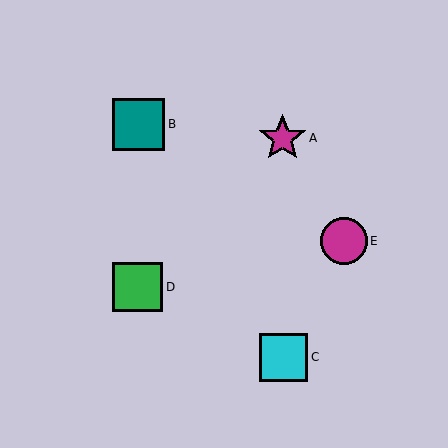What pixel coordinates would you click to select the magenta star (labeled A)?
Click at (282, 138) to select the magenta star A.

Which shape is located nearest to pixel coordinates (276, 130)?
The magenta star (labeled A) at (282, 138) is nearest to that location.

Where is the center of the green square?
The center of the green square is at (138, 287).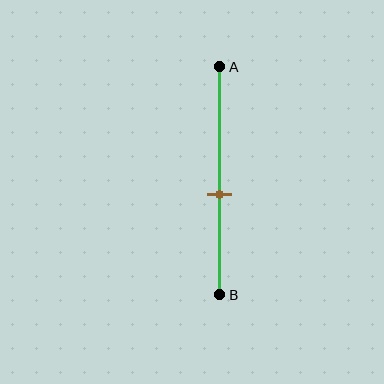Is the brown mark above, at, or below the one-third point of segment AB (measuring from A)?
The brown mark is below the one-third point of segment AB.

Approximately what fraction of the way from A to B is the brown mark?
The brown mark is approximately 55% of the way from A to B.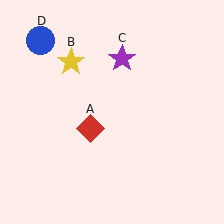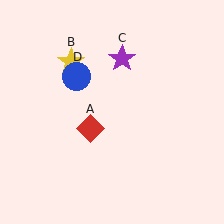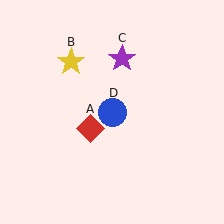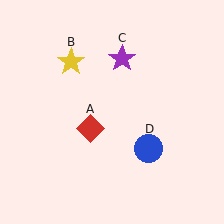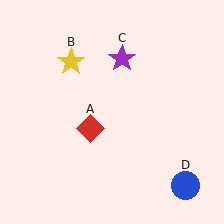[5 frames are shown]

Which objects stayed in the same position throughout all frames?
Red diamond (object A) and yellow star (object B) and purple star (object C) remained stationary.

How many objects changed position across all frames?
1 object changed position: blue circle (object D).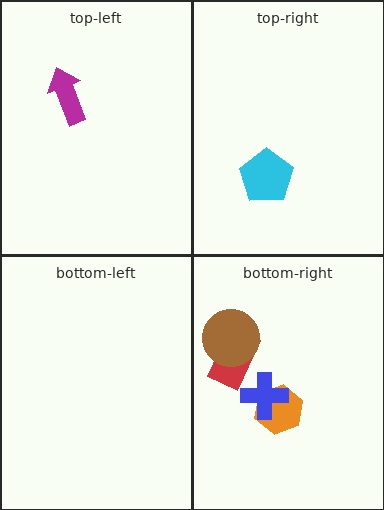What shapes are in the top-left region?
The magenta arrow.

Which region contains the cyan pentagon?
The top-right region.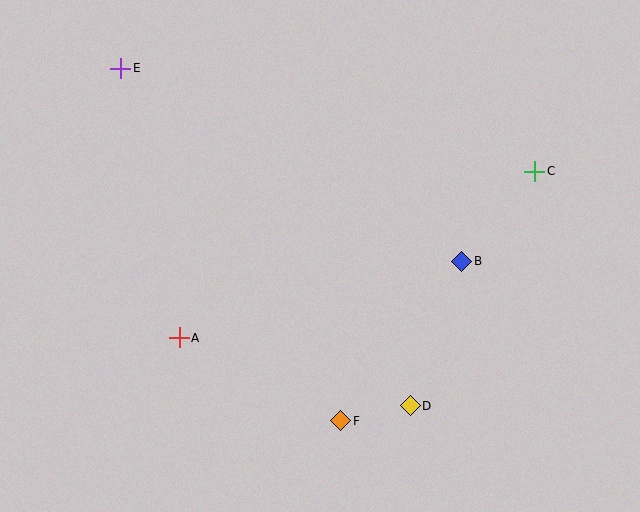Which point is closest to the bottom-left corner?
Point A is closest to the bottom-left corner.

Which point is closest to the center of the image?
Point B at (462, 261) is closest to the center.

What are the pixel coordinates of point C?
Point C is at (535, 171).